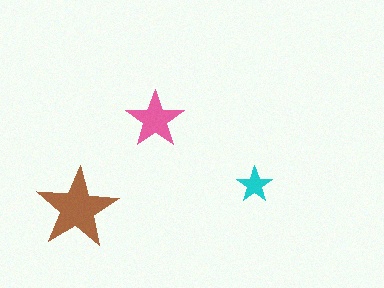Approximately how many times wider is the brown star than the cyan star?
About 2.5 times wider.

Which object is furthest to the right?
The cyan star is rightmost.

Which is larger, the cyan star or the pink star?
The pink one.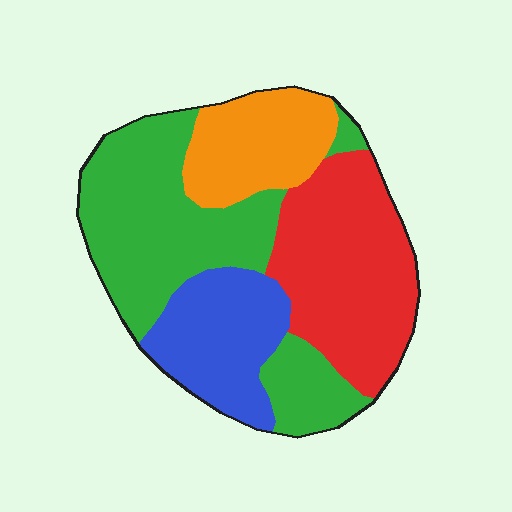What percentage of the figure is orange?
Orange takes up about one sixth (1/6) of the figure.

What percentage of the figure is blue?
Blue covers 18% of the figure.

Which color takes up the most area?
Green, at roughly 40%.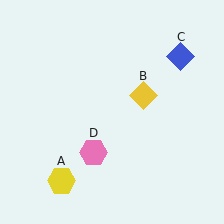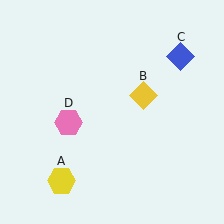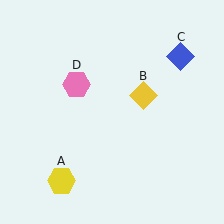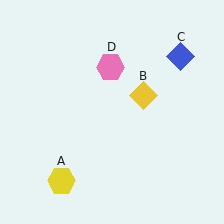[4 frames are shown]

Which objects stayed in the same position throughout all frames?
Yellow hexagon (object A) and yellow diamond (object B) and blue diamond (object C) remained stationary.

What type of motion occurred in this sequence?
The pink hexagon (object D) rotated clockwise around the center of the scene.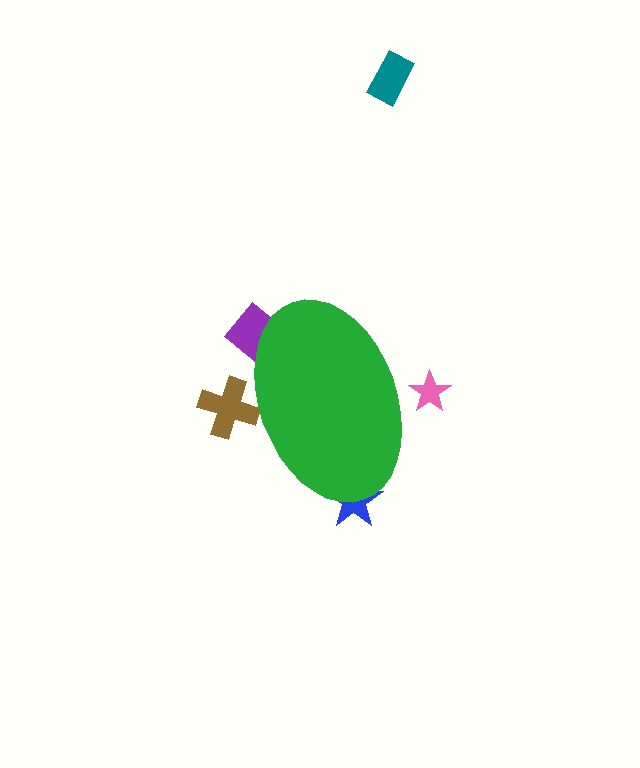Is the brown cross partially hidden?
Yes, the brown cross is partially hidden behind the green ellipse.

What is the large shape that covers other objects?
A green ellipse.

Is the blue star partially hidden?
Yes, the blue star is partially hidden behind the green ellipse.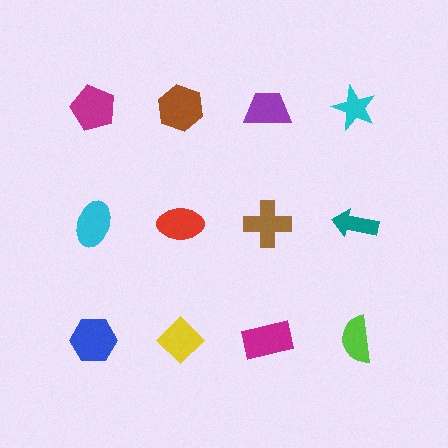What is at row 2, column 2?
A red ellipse.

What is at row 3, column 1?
A blue hexagon.